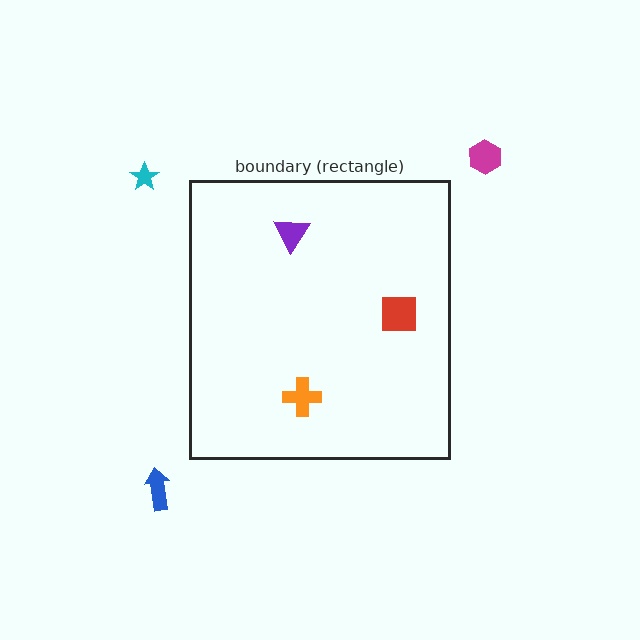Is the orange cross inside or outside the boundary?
Inside.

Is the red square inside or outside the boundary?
Inside.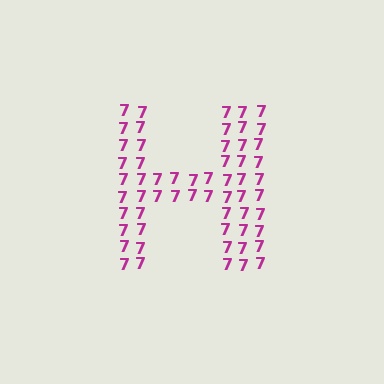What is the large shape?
The large shape is the letter H.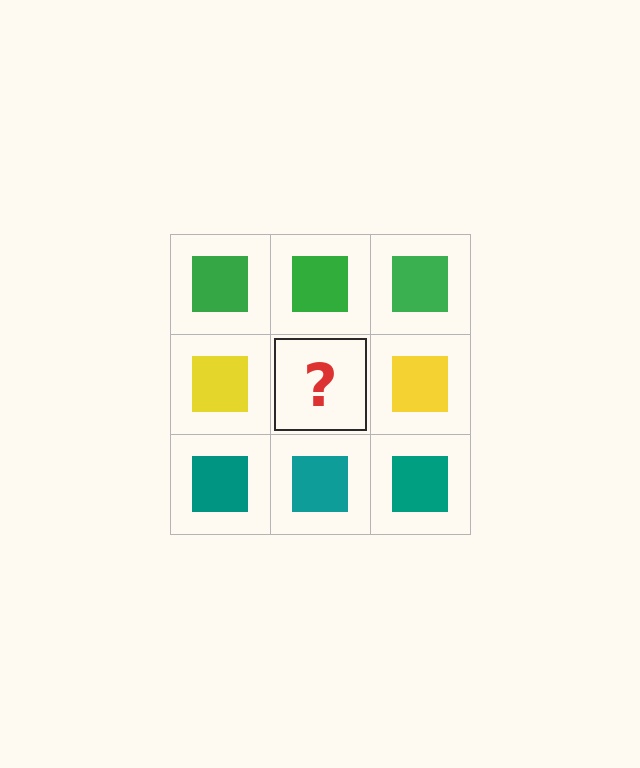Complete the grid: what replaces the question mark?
The question mark should be replaced with a yellow square.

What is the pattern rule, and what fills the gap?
The rule is that each row has a consistent color. The gap should be filled with a yellow square.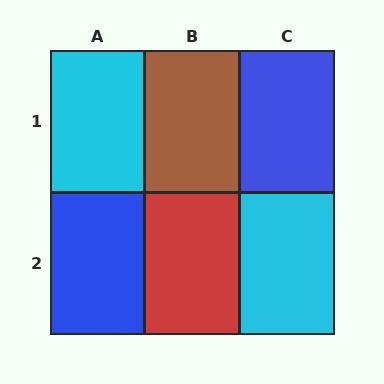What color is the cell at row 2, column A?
Blue.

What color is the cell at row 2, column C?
Cyan.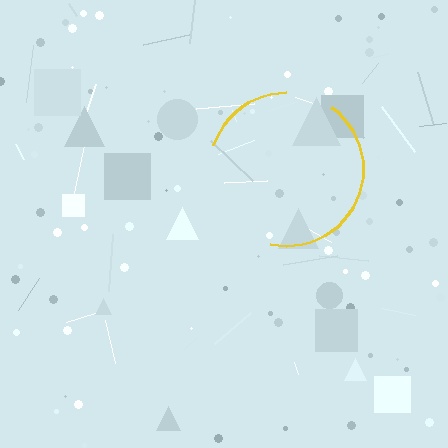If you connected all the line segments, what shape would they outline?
They would outline a circle.